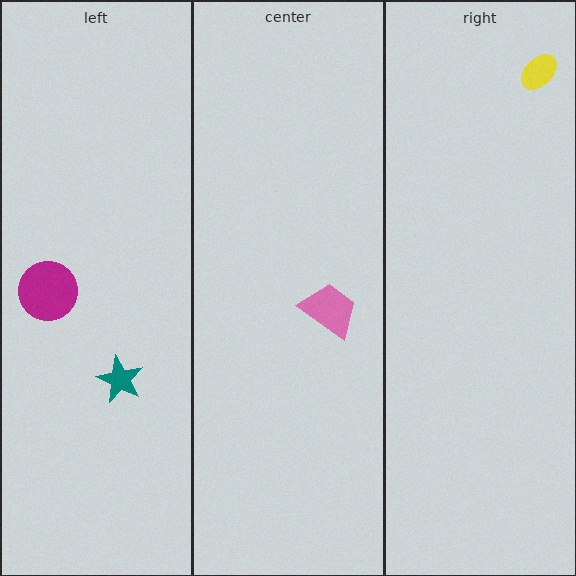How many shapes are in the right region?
1.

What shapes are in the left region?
The magenta circle, the teal star.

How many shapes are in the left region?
2.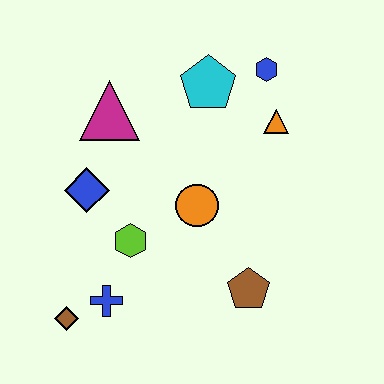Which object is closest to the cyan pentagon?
The blue hexagon is closest to the cyan pentagon.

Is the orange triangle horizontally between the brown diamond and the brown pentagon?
No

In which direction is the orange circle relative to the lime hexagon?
The orange circle is to the right of the lime hexagon.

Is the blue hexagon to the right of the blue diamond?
Yes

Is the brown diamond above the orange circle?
No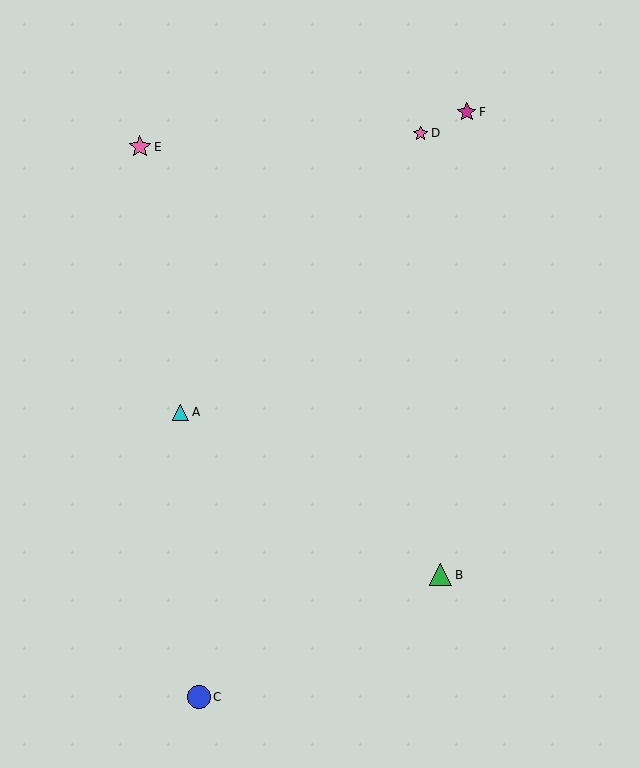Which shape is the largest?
The blue circle (labeled C) is the largest.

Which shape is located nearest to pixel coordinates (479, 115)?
The magenta star (labeled F) at (467, 112) is nearest to that location.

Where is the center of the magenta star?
The center of the magenta star is at (467, 112).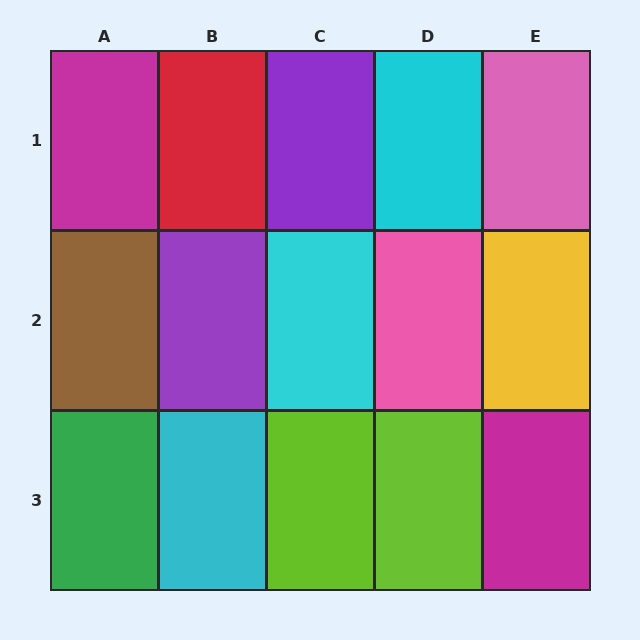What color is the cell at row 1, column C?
Purple.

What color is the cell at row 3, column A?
Green.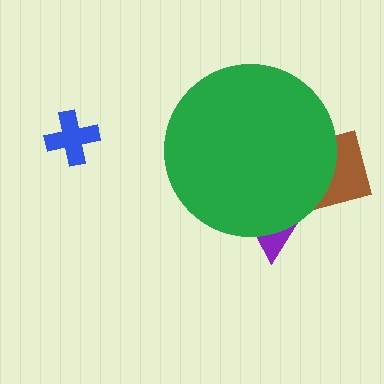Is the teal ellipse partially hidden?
Yes, the teal ellipse is partially hidden behind the green circle.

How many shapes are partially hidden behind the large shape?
3 shapes are partially hidden.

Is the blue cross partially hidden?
No, the blue cross is fully visible.